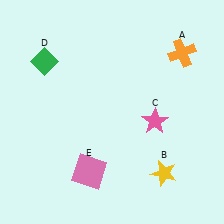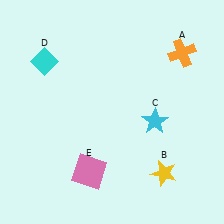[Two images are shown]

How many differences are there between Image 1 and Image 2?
There are 2 differences between the two images.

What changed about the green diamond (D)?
In Image 1, D is green. In Image 2, it changed to cyan.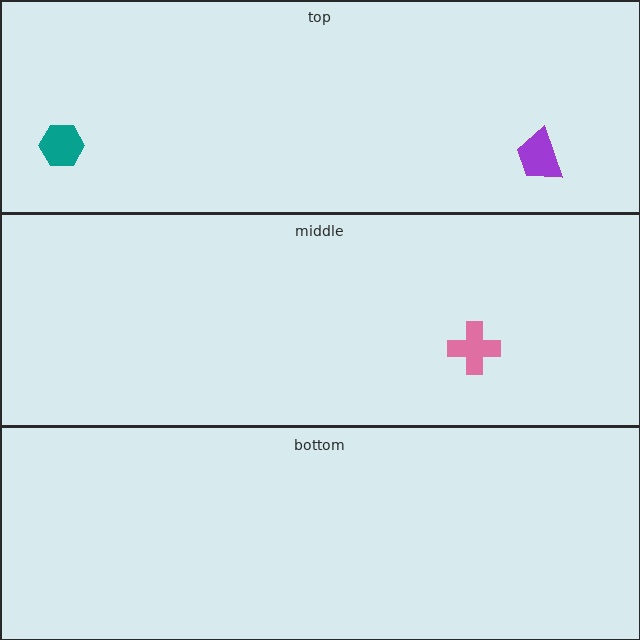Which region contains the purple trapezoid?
The top region.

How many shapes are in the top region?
2.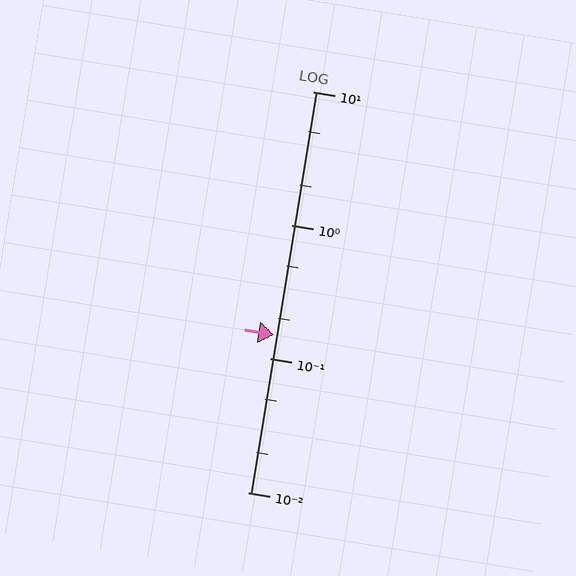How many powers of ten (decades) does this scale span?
The scale spans 3 decades, from 0.01 to 10.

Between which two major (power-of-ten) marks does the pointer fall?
The pointer is between 0.1 and 1.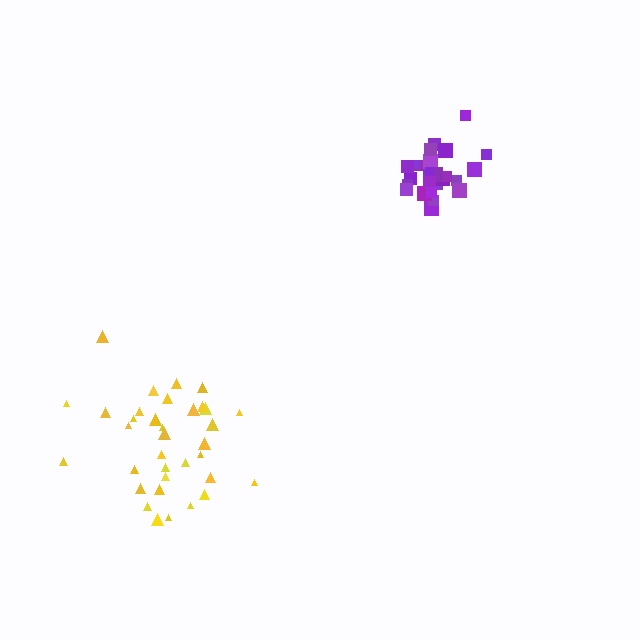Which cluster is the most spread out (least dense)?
Yellow.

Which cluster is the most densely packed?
Purple.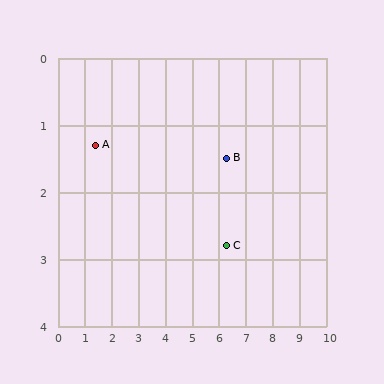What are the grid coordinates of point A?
Point A is at approximately (1.4, 1.3).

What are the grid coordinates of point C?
Point C is at approximately (6.3, 2.8).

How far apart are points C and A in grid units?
Points C and A are about 5.1 grid units apart.